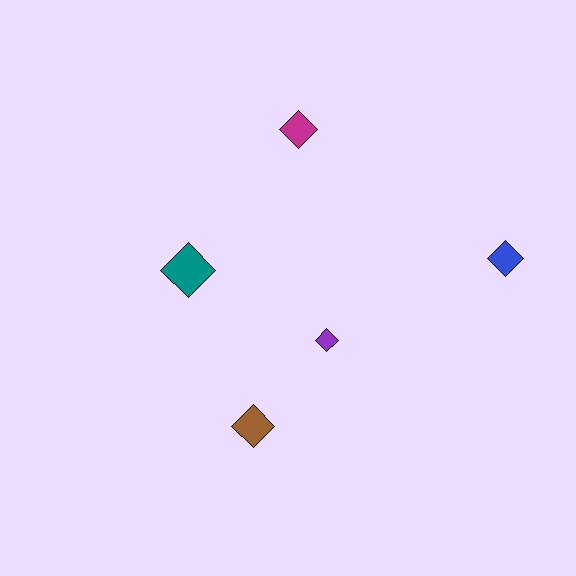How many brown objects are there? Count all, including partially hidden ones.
There is 1 brown object.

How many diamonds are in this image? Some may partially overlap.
There are 5 diamonds.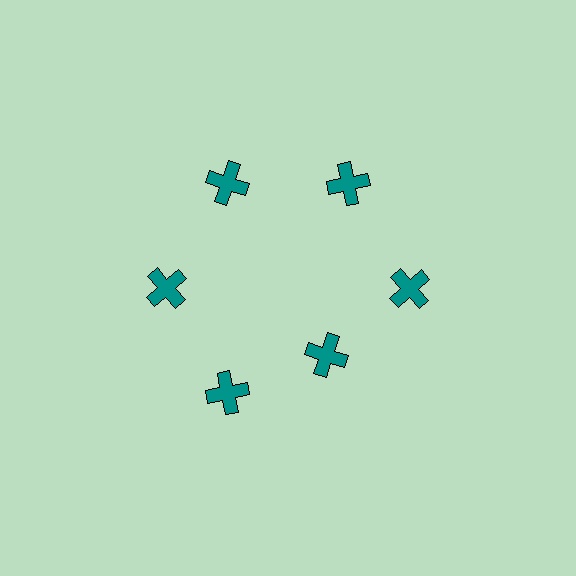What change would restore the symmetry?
The symmetry would be restored by moving it outward, back onto the ring so that all 6 crosses sit at equal angles and equal distance from the center.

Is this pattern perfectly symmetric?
No. The 6 teal crosses are arranged in a ring, but one element near the 5 o'clock position is pulled inward toward the center, breaking the 6-fold rotational symmetry.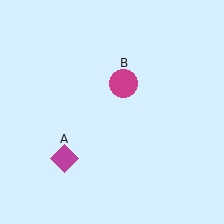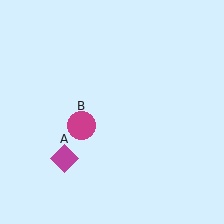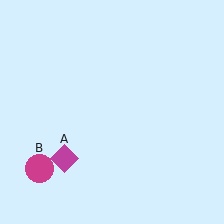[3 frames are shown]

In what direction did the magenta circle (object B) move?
The magenta circle (object B) moved down and to the left.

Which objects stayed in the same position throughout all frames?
Magenta diamond (object A) remained stationary.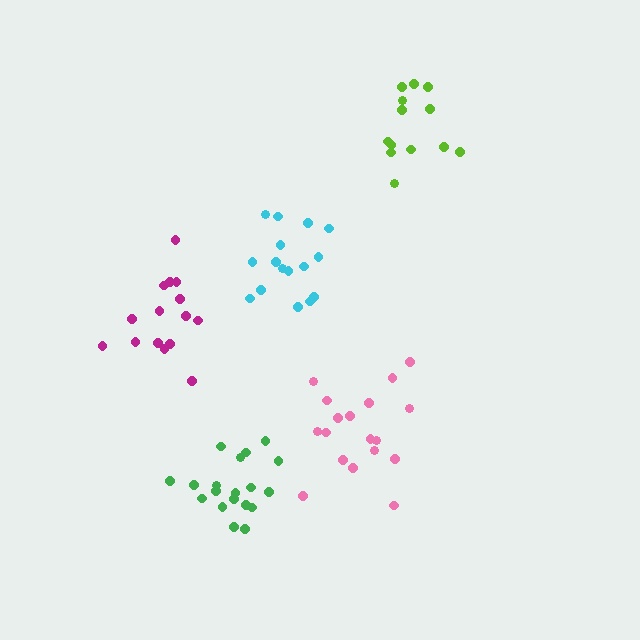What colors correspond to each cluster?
The clusters are colored: green, lime, cyan, pink, magenta.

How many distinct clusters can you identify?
There are 5 distinct clusters.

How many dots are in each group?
Group 1: 19 dots, Group 2: 13 dots, Group 3: 16 dots, Group 4: 18 dots, Group 5: 16 dots (82 total).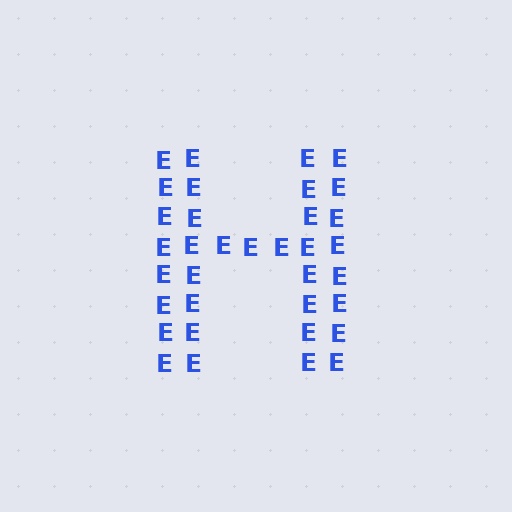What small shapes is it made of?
It is made of small letter E's.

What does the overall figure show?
The overall figure shows the letter H.